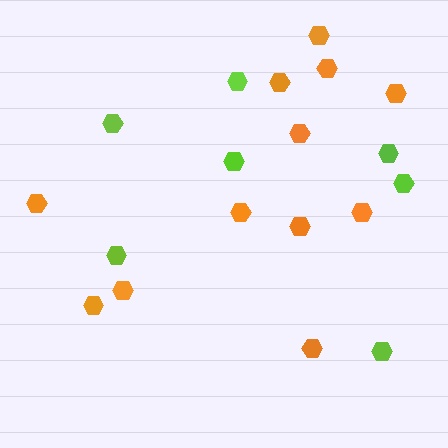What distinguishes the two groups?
There are 2 groups: one group of lime hexagons (7) and one group of orange hexagons (12).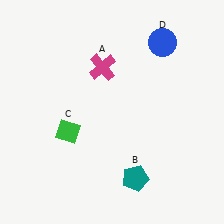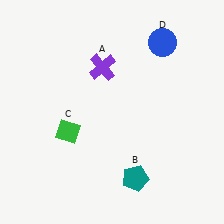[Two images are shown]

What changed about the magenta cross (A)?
In Image 1, A is magenta. In Image 2, it changed to purple.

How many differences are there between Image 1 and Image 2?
There is 1 difference between the two images.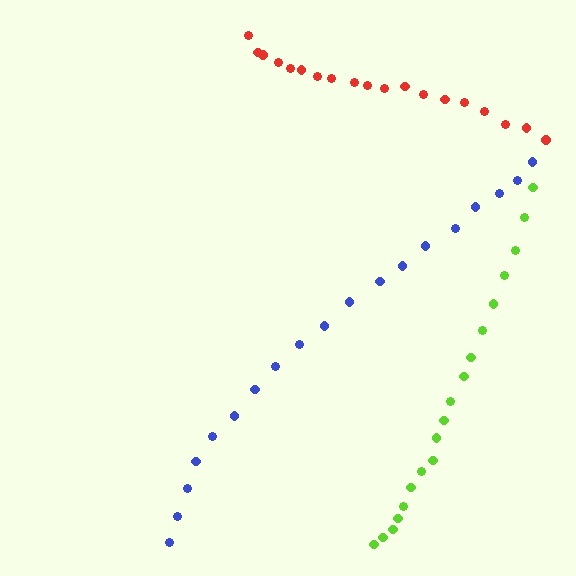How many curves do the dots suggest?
There are 3 distinct paths.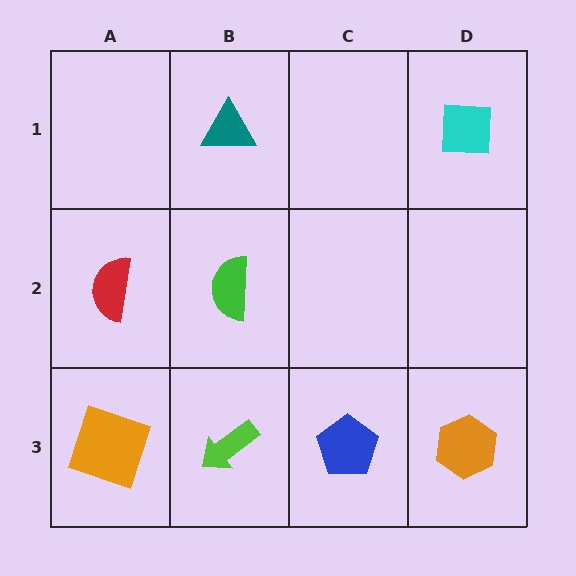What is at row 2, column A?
A red semicircle.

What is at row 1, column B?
A teal triangle.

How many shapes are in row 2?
2 shapes.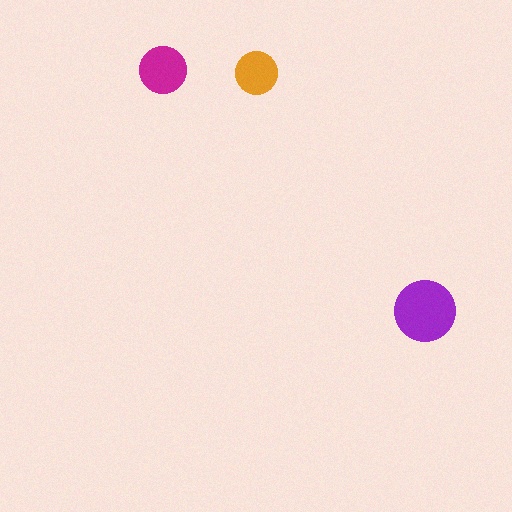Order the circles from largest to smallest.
the purple one, the magenta one, the orange one.